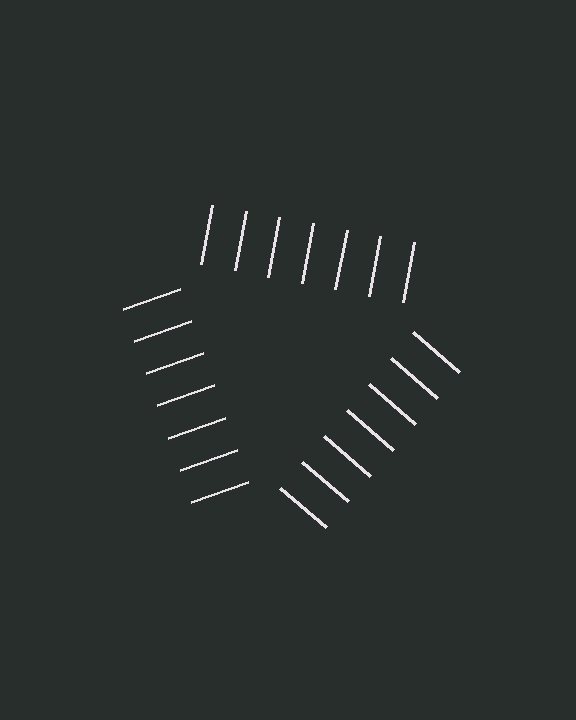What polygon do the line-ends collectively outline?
An illusory triangle — the line segments terminate on its edges but no continuous stroke is drawn.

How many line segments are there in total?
21 — 7 along each of the 3 edges.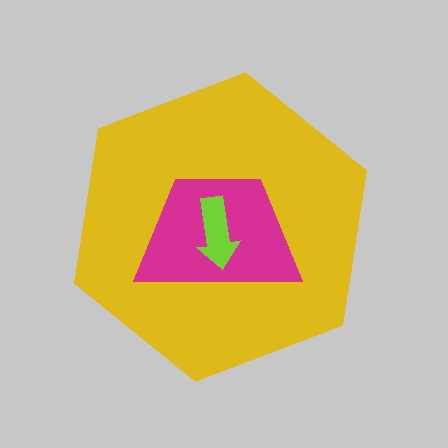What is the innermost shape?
The lime arrow.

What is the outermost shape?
The yellow hexagon.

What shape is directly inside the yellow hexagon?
The magenta trapezoid.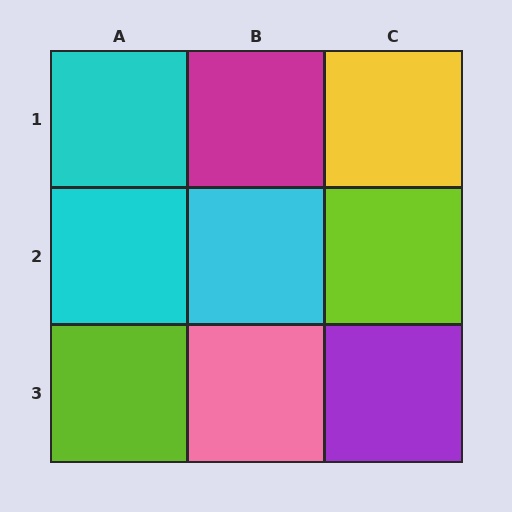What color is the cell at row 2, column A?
Cyan.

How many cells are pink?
1 cell is pink.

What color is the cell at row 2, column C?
Lime.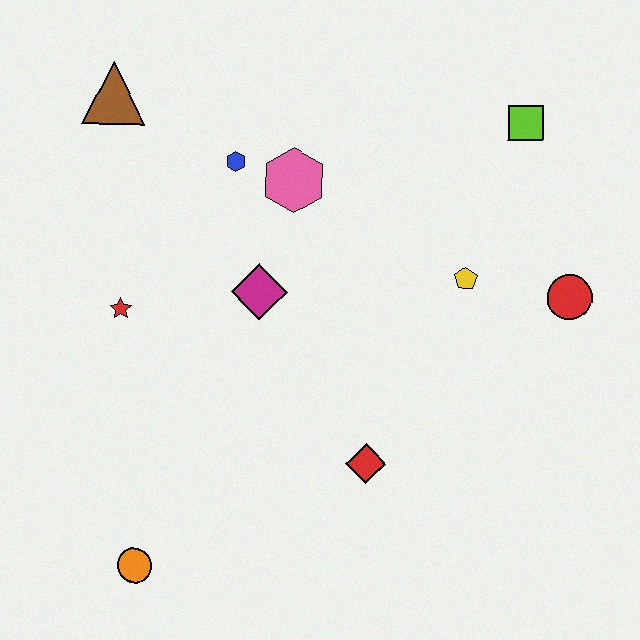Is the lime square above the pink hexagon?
Yes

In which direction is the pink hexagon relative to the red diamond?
The pink hexagon is above the red diamond.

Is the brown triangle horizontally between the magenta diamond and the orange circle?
No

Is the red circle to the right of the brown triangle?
Yes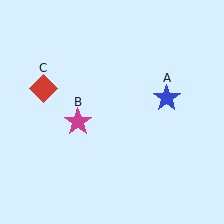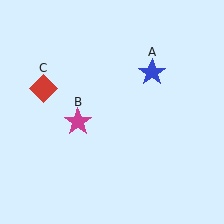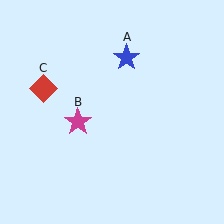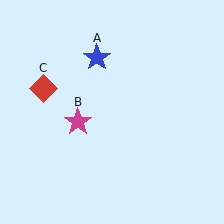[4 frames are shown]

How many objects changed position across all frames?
1 object changed position: blue star (object A).